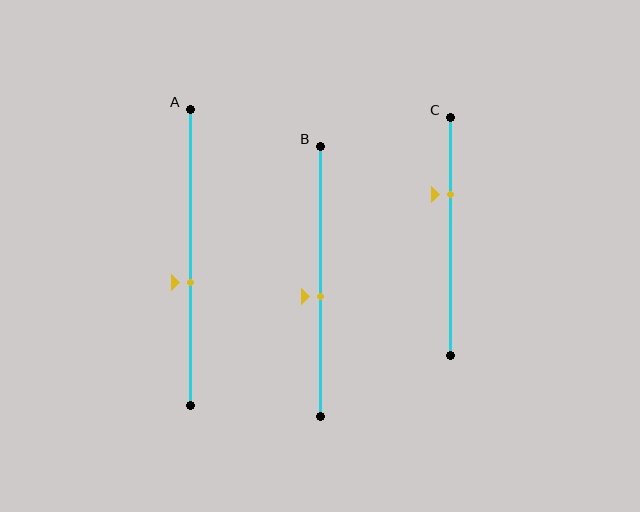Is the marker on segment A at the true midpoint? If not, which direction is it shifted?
No, the marker on segment A is shifted downward by about 8% of the segment length.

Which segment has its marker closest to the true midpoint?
Segment B has its marker closest to the true midpoint.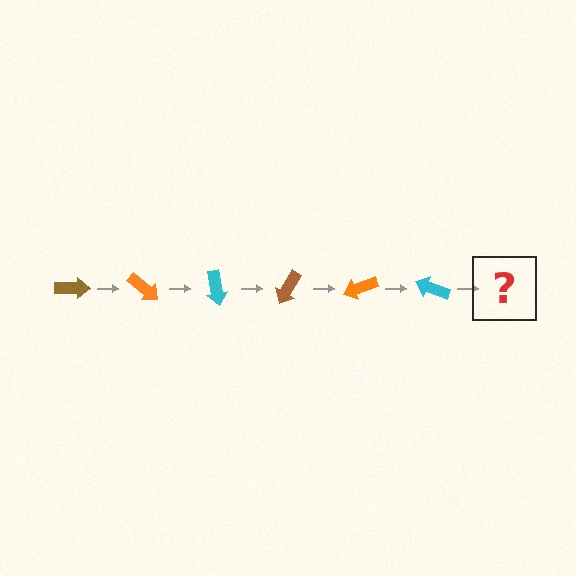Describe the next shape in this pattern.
It should be a brown arrow, rotated 240 degrees from the start.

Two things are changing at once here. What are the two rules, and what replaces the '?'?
The two rules are that it rotates 40 degrees each step and the color cycles through brown, orange, and cyan. The '?' should be a brown arrow, rotated 240 degrees from the start.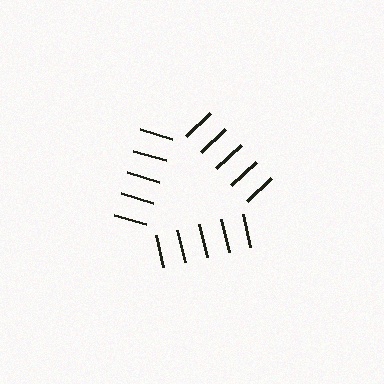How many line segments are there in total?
15 — 5 along each of the 3 edges.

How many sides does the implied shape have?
3 sides — the line-ends trace a triangle.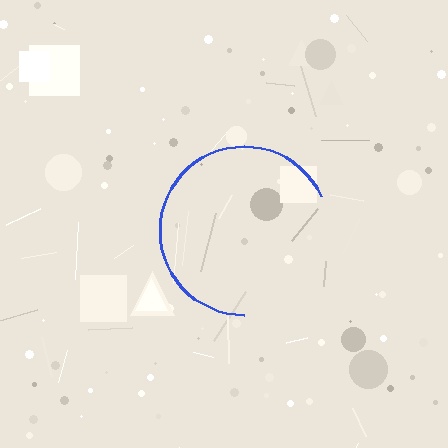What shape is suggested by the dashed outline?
The dashed outline suggests a circle.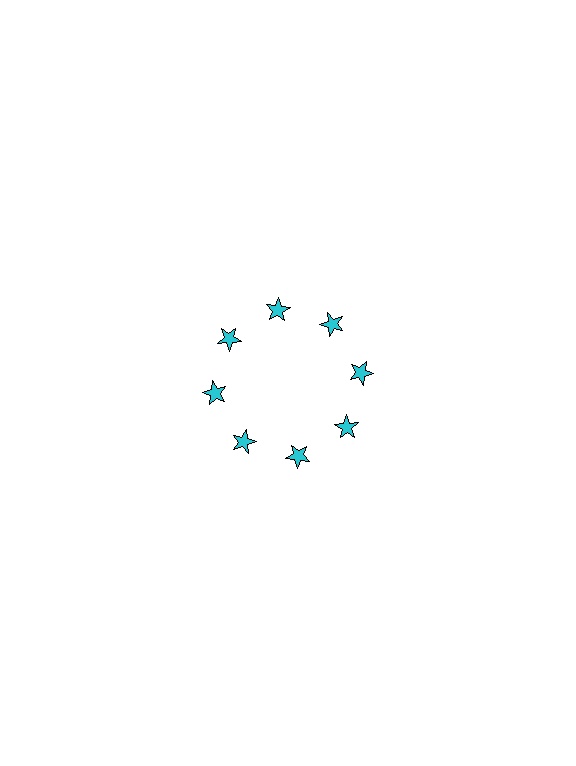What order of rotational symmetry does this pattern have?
This pattern has 8-fold rotational symmetry.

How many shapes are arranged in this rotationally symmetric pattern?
There are 8 shapes, arranged in 8 groups of 1.